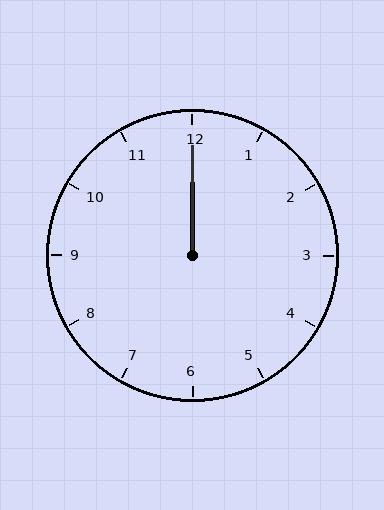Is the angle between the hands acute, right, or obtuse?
It is acute.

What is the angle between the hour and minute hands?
Approximately 0 degrees.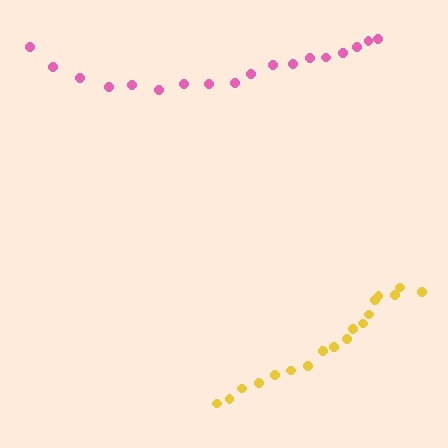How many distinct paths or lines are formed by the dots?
There are 2 distinct paths.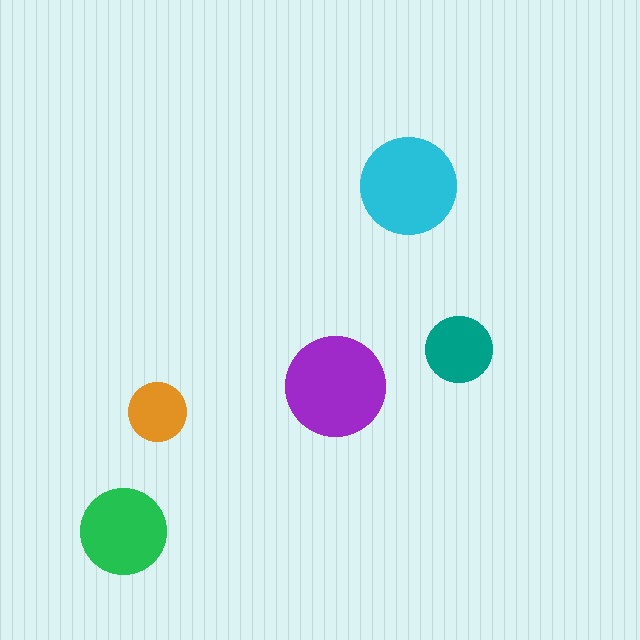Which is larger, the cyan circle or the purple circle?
The purple one.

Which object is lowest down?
The green circle is bottommost.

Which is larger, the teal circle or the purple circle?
The purple one.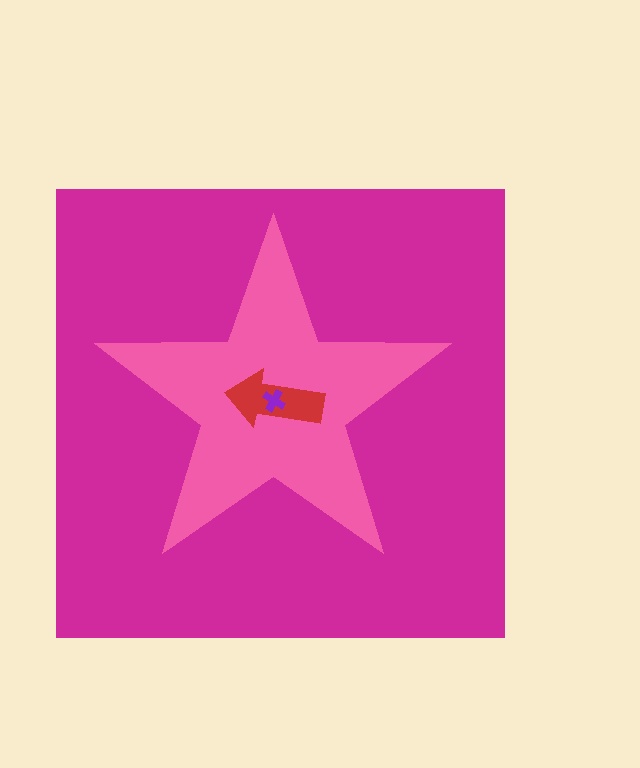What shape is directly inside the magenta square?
The pink star.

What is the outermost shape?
The magenta square.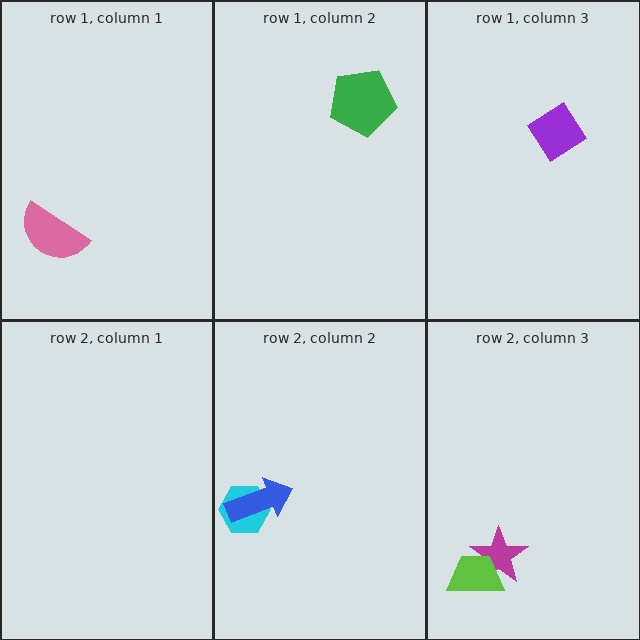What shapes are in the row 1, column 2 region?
The green pentagon.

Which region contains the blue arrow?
The row 2, column 2 region.